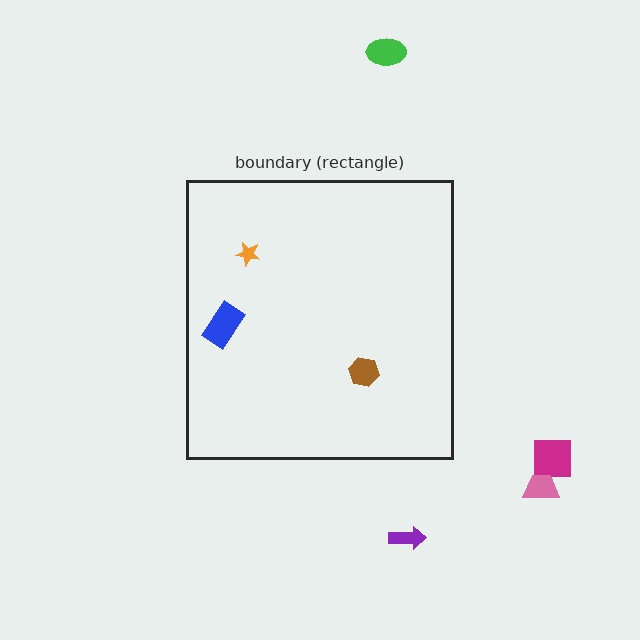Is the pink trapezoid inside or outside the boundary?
Outside.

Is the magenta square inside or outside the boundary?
Outside.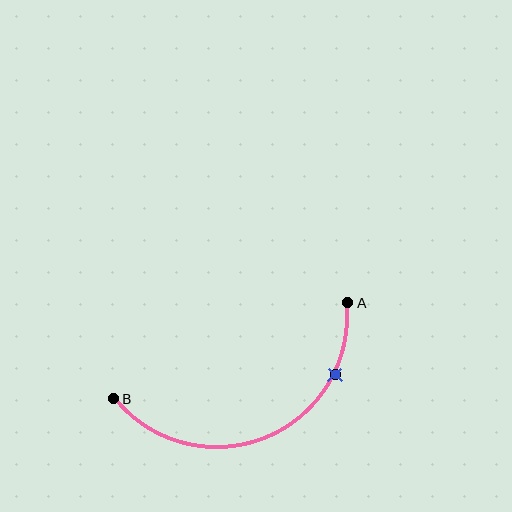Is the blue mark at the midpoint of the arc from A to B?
No. The blue mark lies on the arc but is closer to endpoint A. The arc midpoint would be at the point on the curve equidistant along the arc from both A and B.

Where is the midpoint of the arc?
The arc midpoint is the point on the curve farthest from the straight line joining A and B. It sits below that line.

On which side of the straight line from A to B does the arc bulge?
The arc bulges below the straight line connecting A and B.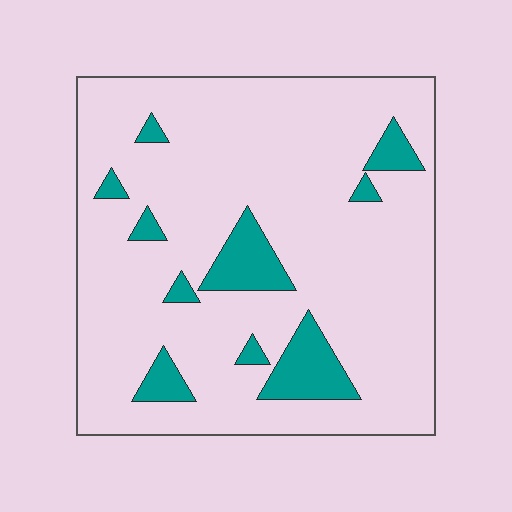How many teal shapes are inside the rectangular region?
10.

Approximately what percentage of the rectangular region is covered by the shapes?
Approximately 15%.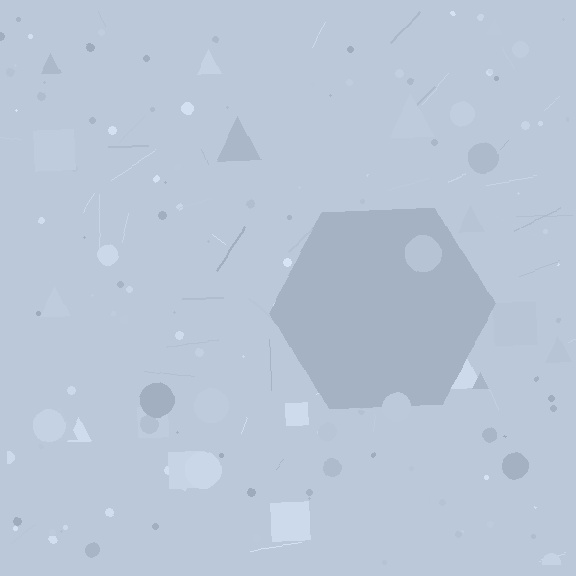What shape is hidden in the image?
A hexagon is hidden in the image.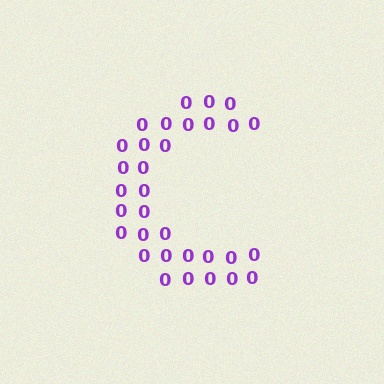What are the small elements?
The small elements are digit 0's.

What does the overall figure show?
The overall figure shows the letter C.